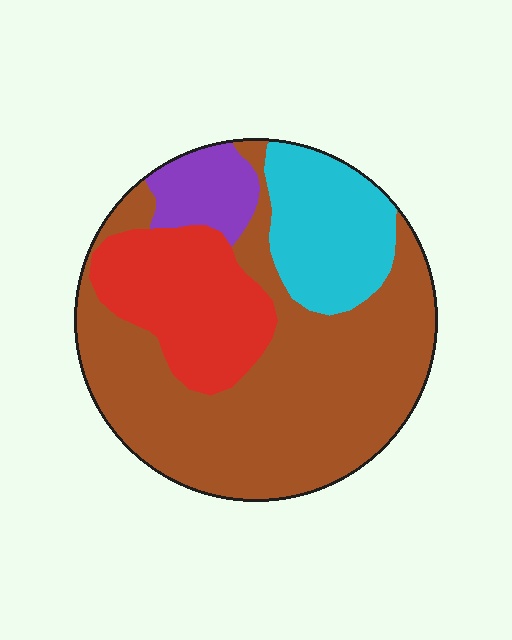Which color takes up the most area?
Brown, at roughly 55%.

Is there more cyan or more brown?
Brown.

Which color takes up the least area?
Purple, at roughly 10%.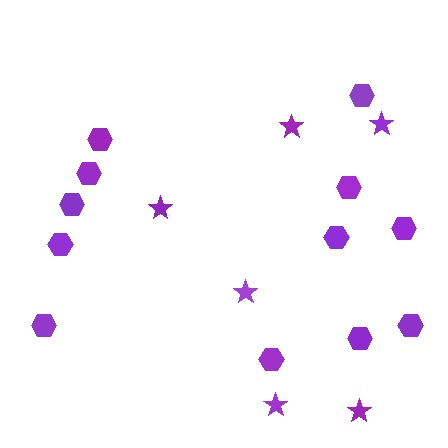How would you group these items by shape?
There are 2 groups: one group of hexagons (12) and one group of stars (6).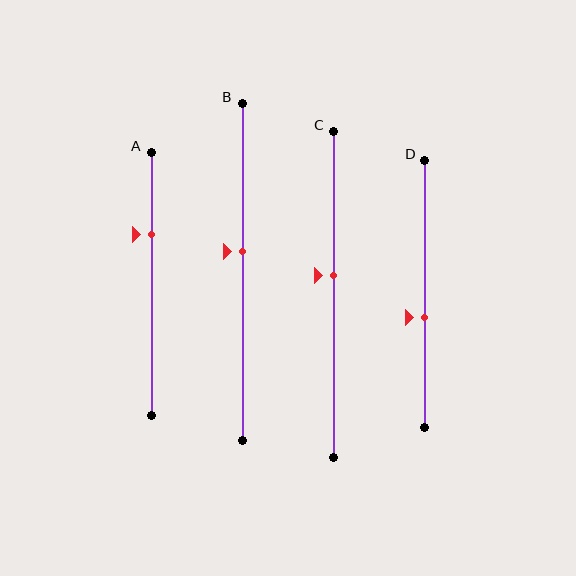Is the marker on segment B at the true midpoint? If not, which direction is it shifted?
No, the marker on segment B is shifted upward by about 6% of the segment length.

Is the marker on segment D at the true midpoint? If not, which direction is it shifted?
No, the marker on segment D is shifted downward by about 9% of the segment length.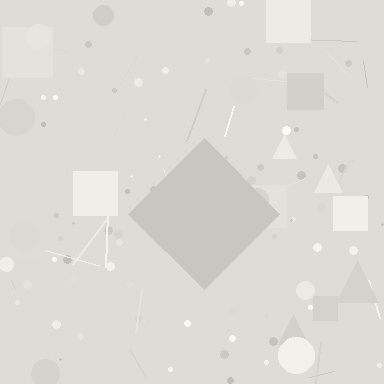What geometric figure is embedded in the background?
A diamond is embedded in the background.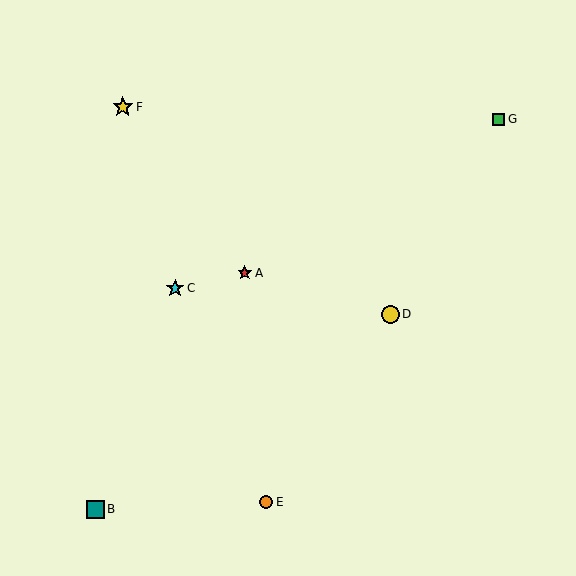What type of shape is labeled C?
Shape C is a cyan star.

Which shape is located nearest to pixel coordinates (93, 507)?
The teal square (labeled B) at (95, 509) is nearest to that location.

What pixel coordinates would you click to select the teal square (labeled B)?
Click at (95, 509) to select the teal square B.